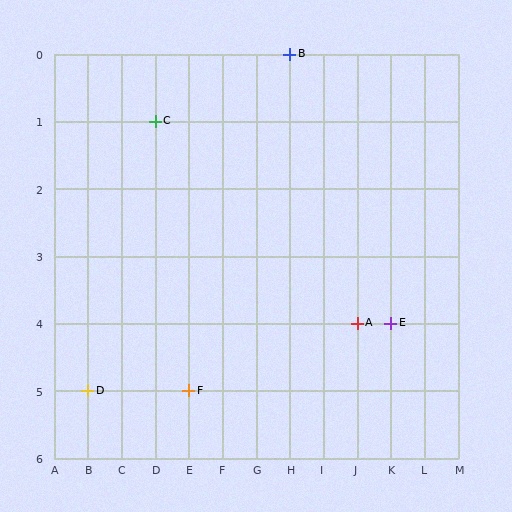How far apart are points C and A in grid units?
Points C and A are 6 columns and 3 rows apart (about 6.7 grid units diagonally).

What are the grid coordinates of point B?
Point B is at grid coordinates (H, 0).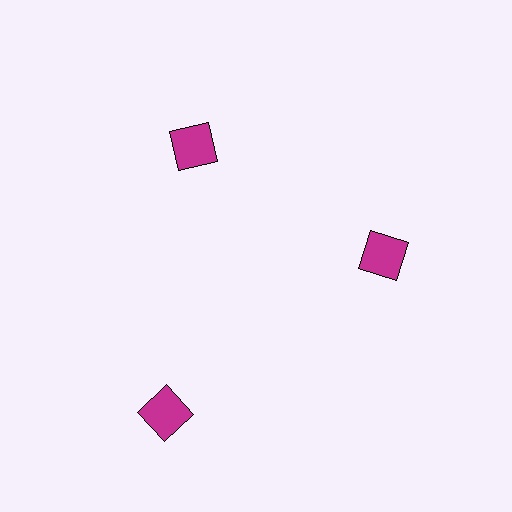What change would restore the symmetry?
The symmetry would be restored by moving it inward, back onto the ring so that all 3 squares sit at equal angles and equal distance from the center.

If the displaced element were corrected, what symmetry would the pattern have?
It would have 3-fold rotational symmetry — the pattern would map onto itself every 120 degrees.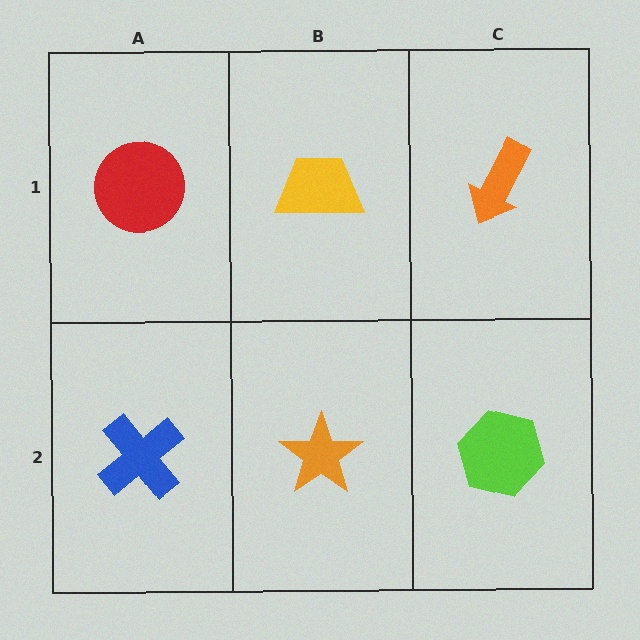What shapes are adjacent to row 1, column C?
A lime hexagon (row 2, column C), a yellow trapezoid (row 1, column B).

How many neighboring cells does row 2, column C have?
2.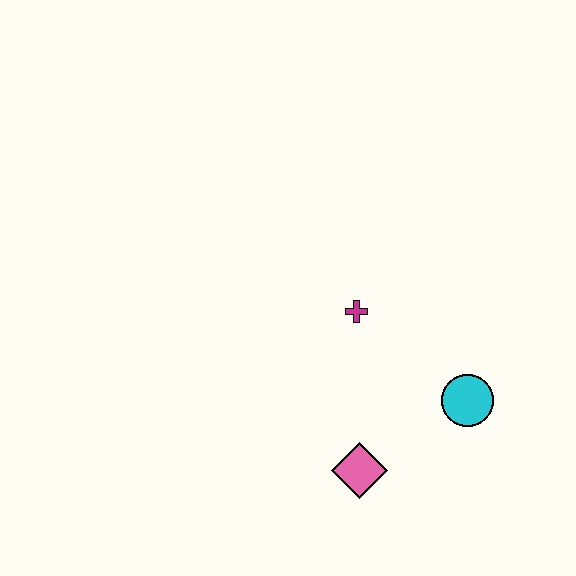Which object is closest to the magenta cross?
The cyan circle is closest to the magenta cross.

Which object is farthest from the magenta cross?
The pink diamond is farthest from the magenta cross.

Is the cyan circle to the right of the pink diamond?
Yes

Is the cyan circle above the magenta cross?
No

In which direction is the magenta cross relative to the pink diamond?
The magenta cross is above the pink diamond.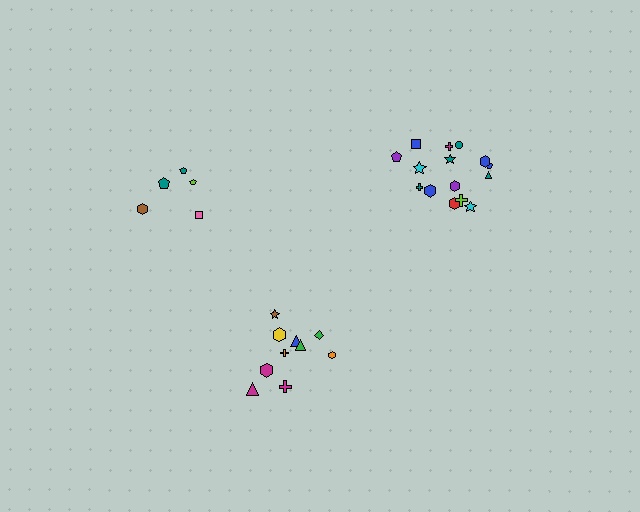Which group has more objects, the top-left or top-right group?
The top-right group.